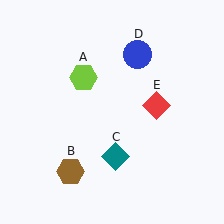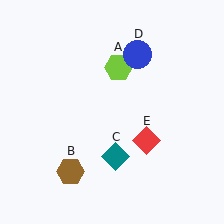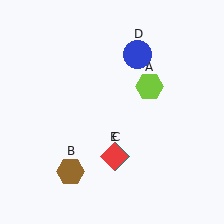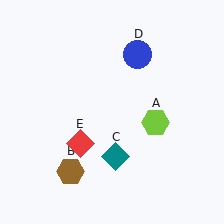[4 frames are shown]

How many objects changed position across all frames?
2 objects changed position: lime hexagon (object A), red diamond (object E).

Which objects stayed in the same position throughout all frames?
Brown hexagon (object B) and teal diamond (object C) and blue circle (object D) remained stationary.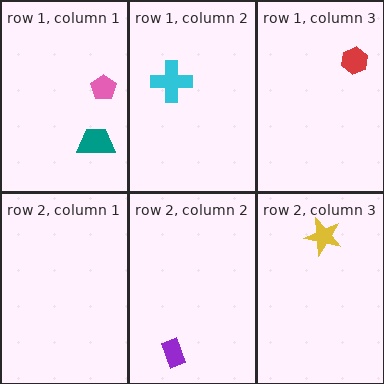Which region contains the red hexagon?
The row 1, column 3 region.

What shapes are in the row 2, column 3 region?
The yellow star.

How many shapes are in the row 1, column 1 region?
2.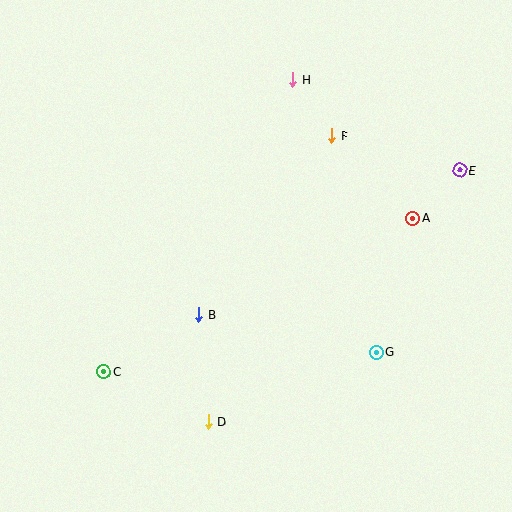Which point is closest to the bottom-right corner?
Point G is closest to the bottom-right corner.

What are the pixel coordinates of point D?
Point D is at (208, 422).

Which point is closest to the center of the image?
Point B at (198, 315) is closest to the center.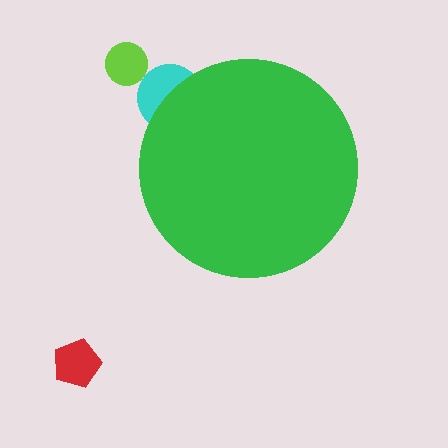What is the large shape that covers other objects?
A green circle.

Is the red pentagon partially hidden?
No, the red pentagon is fully visible.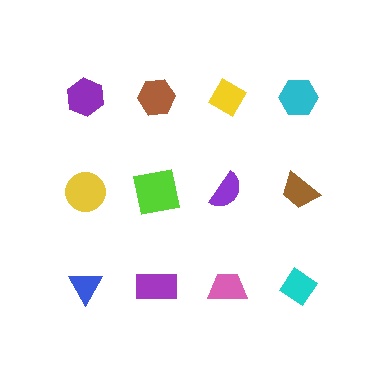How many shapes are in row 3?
4 shapes.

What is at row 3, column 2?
A purple rectangle.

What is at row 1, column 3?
A yellow diamond.